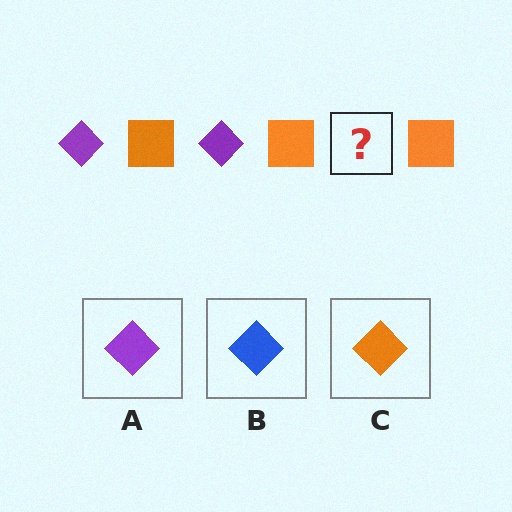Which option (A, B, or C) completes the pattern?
A.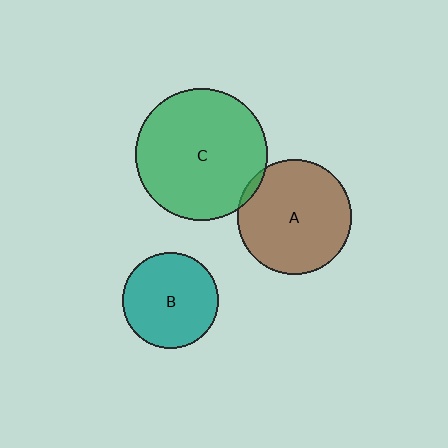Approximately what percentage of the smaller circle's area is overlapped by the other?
Approximately 5%.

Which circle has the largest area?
Circle C (green).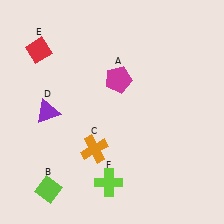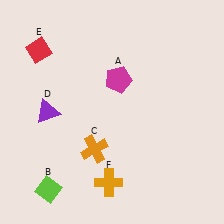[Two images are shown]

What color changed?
The cross (F) changed from lime in Image 1 to orange in Image 2.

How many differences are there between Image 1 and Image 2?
There is 1 difference between the two images.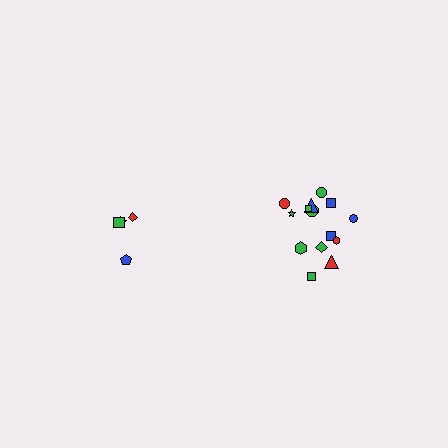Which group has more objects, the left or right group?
The right group.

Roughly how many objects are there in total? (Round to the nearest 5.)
Roughly 20 objects in total.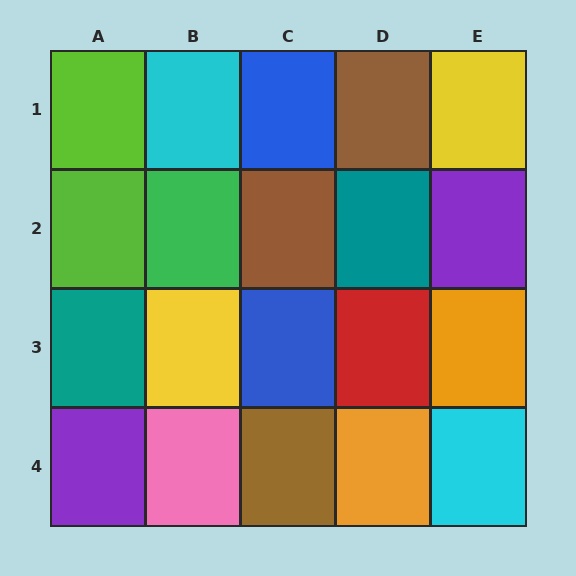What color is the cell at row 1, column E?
Yellow.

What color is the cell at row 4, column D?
Orange.